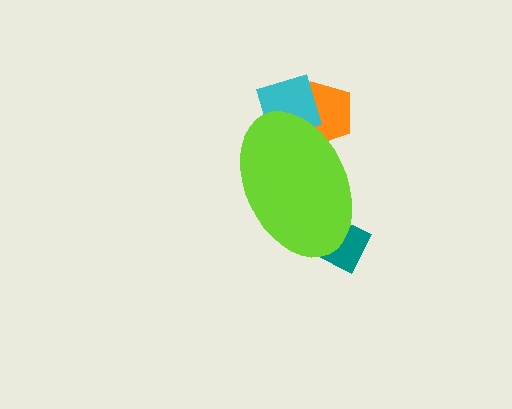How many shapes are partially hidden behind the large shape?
4 shapes are partially hidden.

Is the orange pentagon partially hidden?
Yes, the orange pentagon is partially hidden behind the lime ellipse.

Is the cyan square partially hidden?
Yes, the cyan square is partially hidden behind the lime ellipse.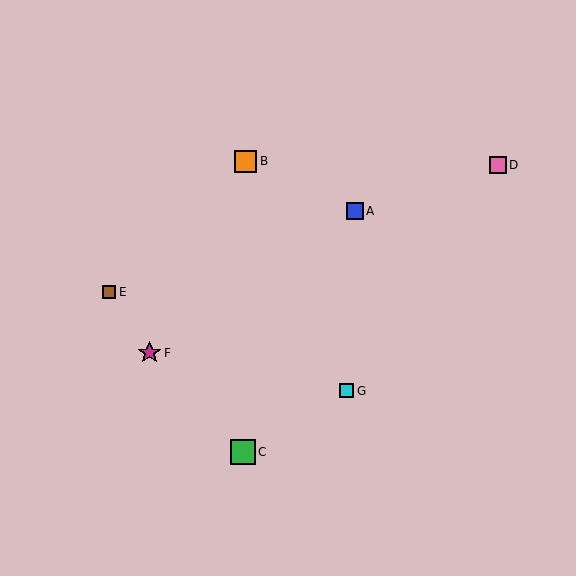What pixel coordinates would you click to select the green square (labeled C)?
Click at (243, 452) to select the green square C.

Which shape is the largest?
The green square (labeled C) is the largest.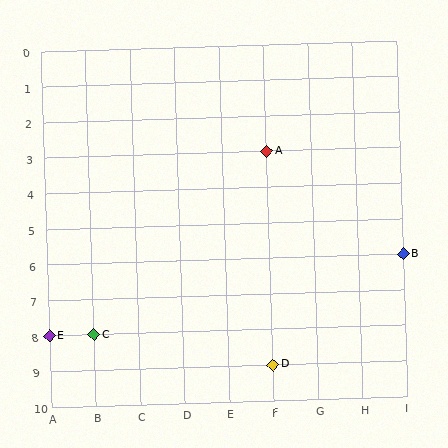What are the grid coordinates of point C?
Point C is at grid coordinates (B, 8).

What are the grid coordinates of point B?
Point B is at grid coordinates (I, 6).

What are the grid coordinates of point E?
Point E is at grid coordinates (A, 8).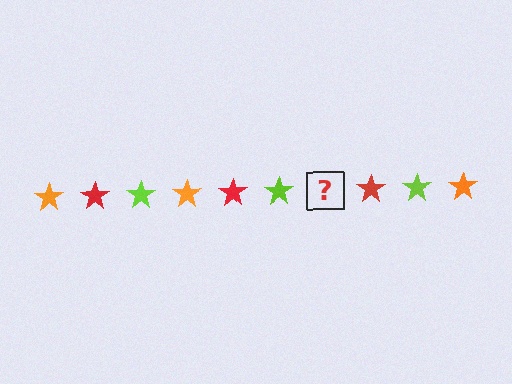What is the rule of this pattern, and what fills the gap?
The rule is that the pattern cycles through orange, red, lime stars. The gap should be filled with an orange star.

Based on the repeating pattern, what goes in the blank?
The blank should be an orange star.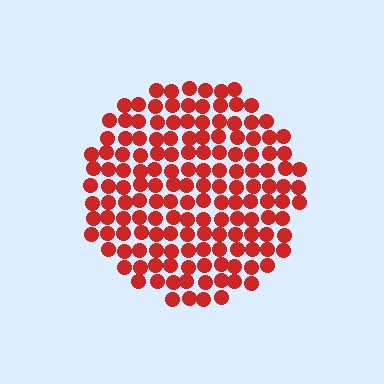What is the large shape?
The large shape is a circle.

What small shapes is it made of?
It is made of small circles.